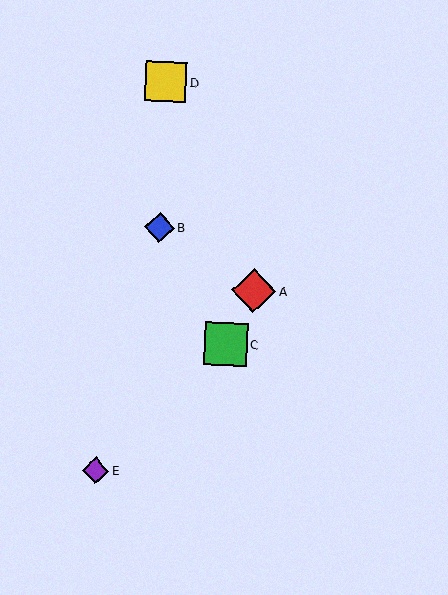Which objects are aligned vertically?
Objects B, D are aligned vertically.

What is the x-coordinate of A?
Object A is at x≈254.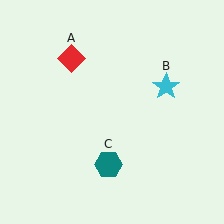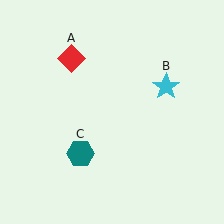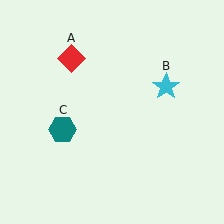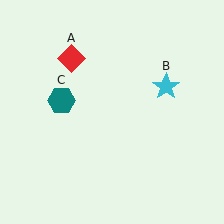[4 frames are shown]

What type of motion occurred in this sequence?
The teal hexagon (object C) rotated clockwise around the center of the scene.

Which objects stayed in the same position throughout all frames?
Red diamond (object A) and cyan star (object B) remained stationary.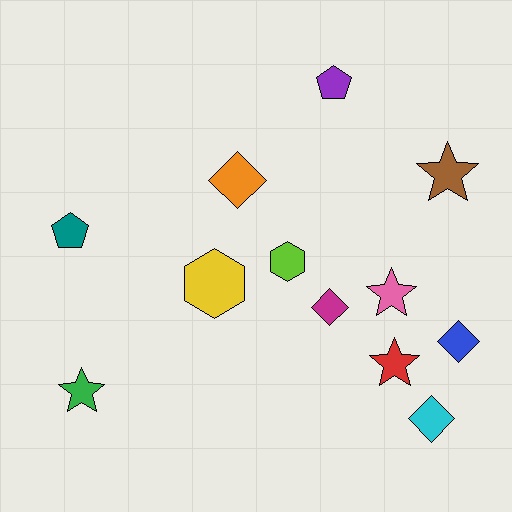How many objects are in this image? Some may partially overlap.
There are 12 objects.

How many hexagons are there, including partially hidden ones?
There are 2 hexagons.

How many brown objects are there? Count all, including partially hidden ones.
There is 1 brown object.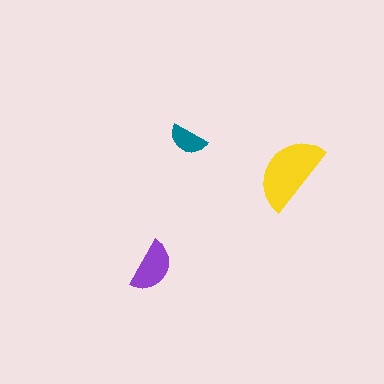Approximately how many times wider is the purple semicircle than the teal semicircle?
About 1.5 times wider.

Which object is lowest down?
The purple semicircle is bottommost.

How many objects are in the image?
There are 3 objects in the image.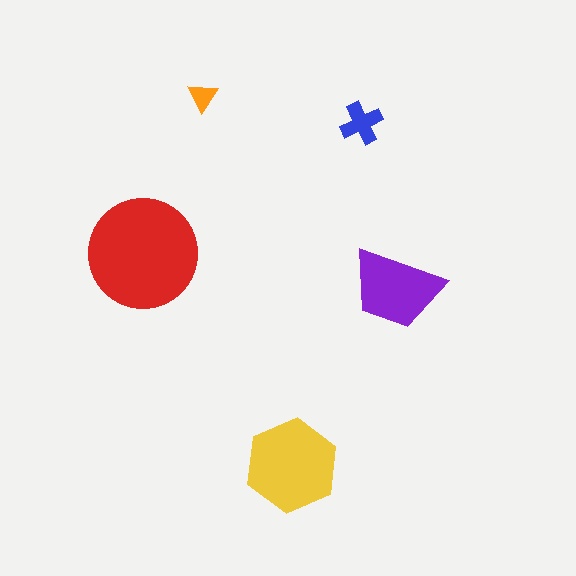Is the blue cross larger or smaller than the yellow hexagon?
Smaller.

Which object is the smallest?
The orange triangle.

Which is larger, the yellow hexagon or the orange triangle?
The yellow hexagon.